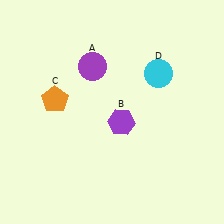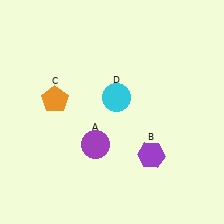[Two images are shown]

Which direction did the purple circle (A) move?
The purple circle (A) moved down.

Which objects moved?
The objects that moved are: the purple circle (A), the purple hexagon (B), the cyan circle (D).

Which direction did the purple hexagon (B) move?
The purple hexagon (B) moved down.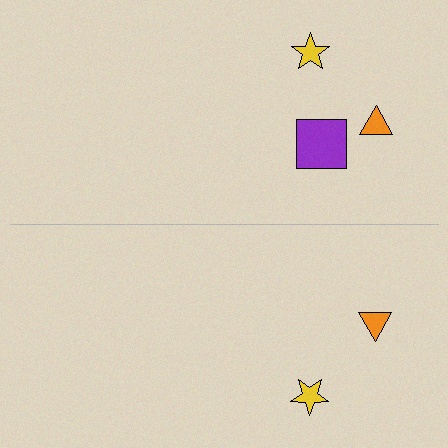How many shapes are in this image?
There are 5 shapes in this image.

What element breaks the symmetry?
A purple square is missing from the bottom side.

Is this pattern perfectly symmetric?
No, the pattern is not perfectly symmetric. A purple square is missing from the bottom side.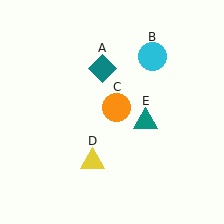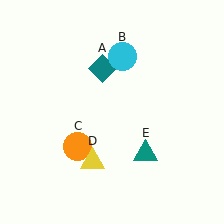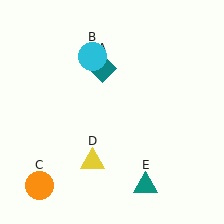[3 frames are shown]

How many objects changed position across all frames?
3 objects changed position: cyan circle (object B), orange circle (object C), teal triangle (object E).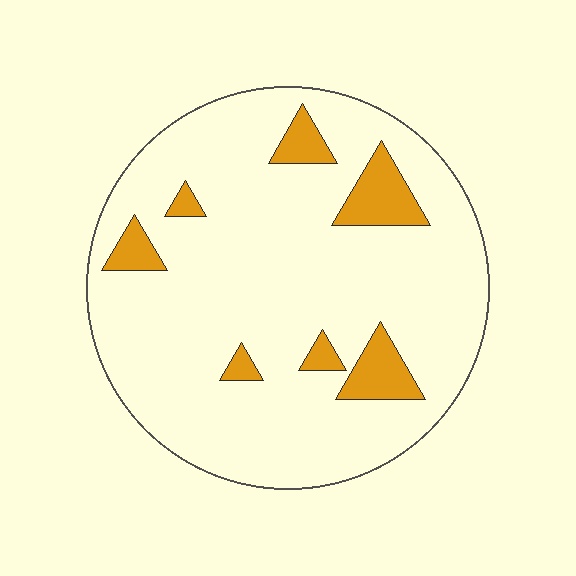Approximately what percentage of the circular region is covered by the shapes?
Approximately 10%.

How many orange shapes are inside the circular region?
7.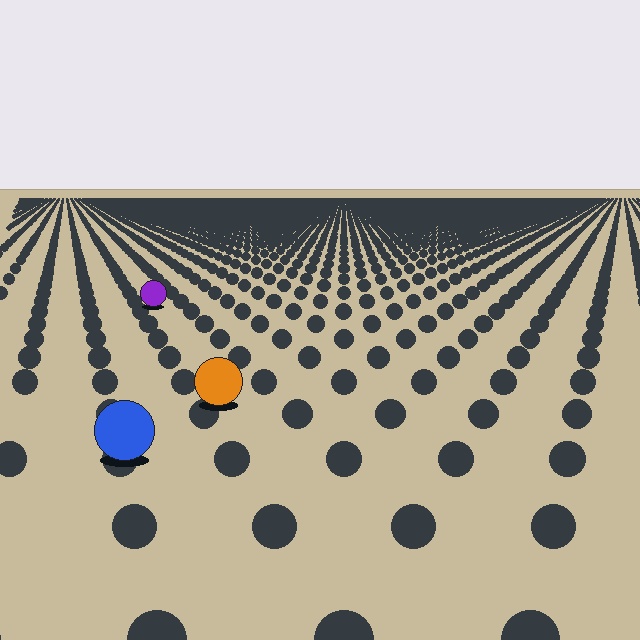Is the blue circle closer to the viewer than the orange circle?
Yes. The blue circle is closer — you can tell from the texture gradient: the ground texture is coarser near it.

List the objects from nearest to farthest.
From nearest to farthest: the blue circle, the orange circle, the purple circle.